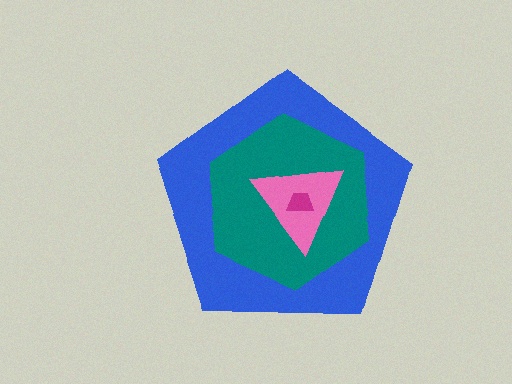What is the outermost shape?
The blue pentagon.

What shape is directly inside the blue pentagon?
The teal hexagon.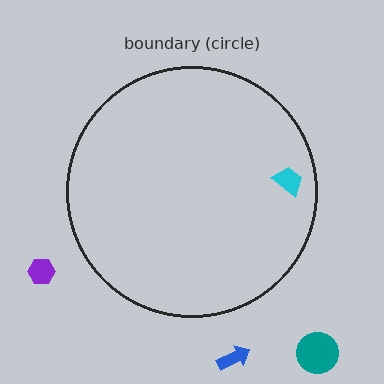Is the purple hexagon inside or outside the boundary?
Outside.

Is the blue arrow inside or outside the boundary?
Outside.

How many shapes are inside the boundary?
1 inside, 3 outside.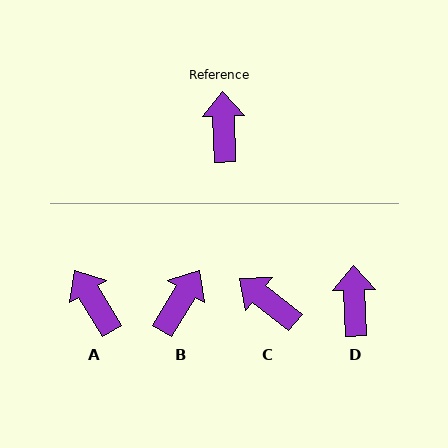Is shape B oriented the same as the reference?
No, it is off by about 34 degrees.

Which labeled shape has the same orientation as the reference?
D.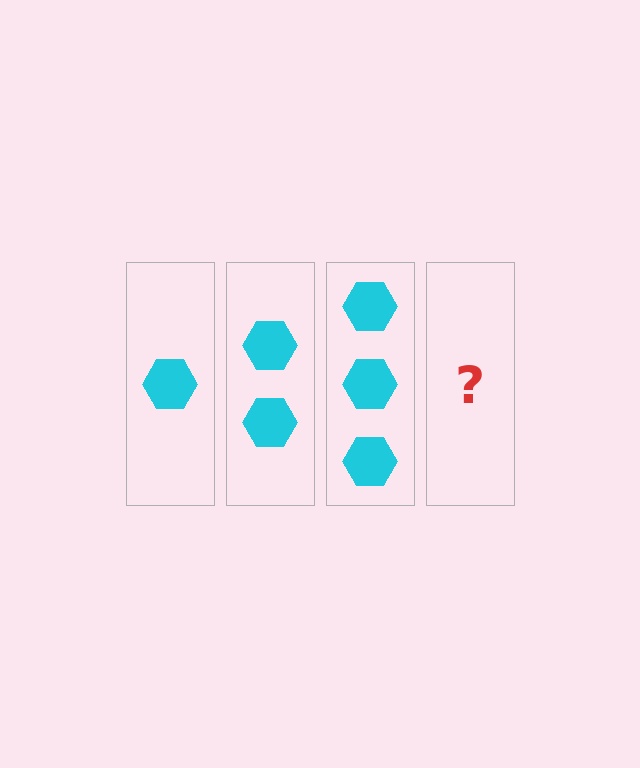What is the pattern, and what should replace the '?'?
The pattern is that each step adds one more hexagon. The '?' should be 4 hexagons.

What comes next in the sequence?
The next element should be 4 hexagons.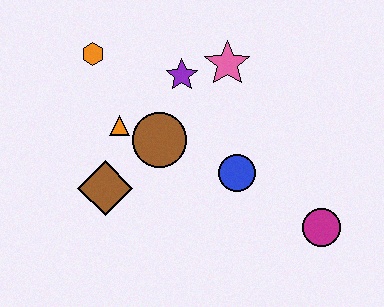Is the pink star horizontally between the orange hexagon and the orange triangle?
No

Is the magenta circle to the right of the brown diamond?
Yes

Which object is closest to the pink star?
The purple star is closest to the pink star.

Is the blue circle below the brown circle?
Yes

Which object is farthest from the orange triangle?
The magenta circle is farthest from the orange triangle.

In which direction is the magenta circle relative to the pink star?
The magenta circle is below the pink star.